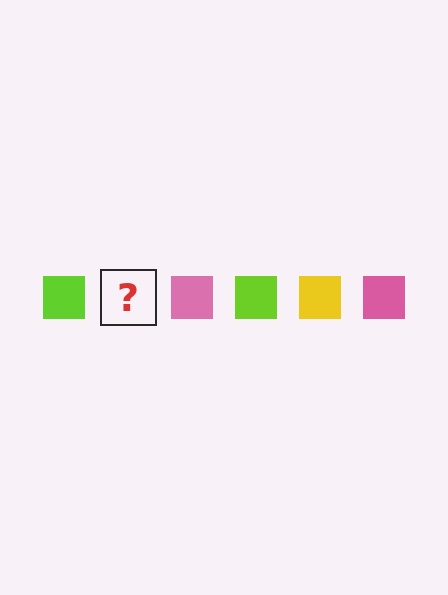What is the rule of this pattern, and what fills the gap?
The rule is that the pattern cycles through lime, yellow, pink squares. The gap should be filled with a yellow square.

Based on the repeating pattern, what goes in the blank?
The blank should be a yellow square.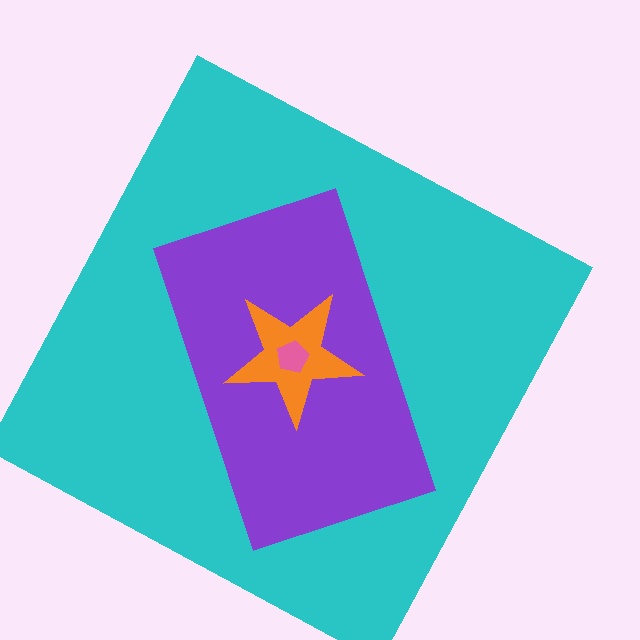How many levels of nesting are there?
4.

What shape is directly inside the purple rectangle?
The orange star.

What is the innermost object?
The pink pentagon.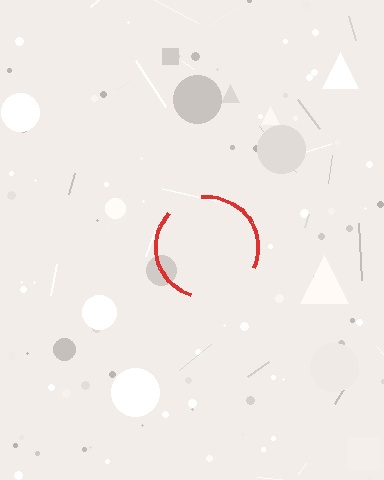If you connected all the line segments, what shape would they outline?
They would outline a circle.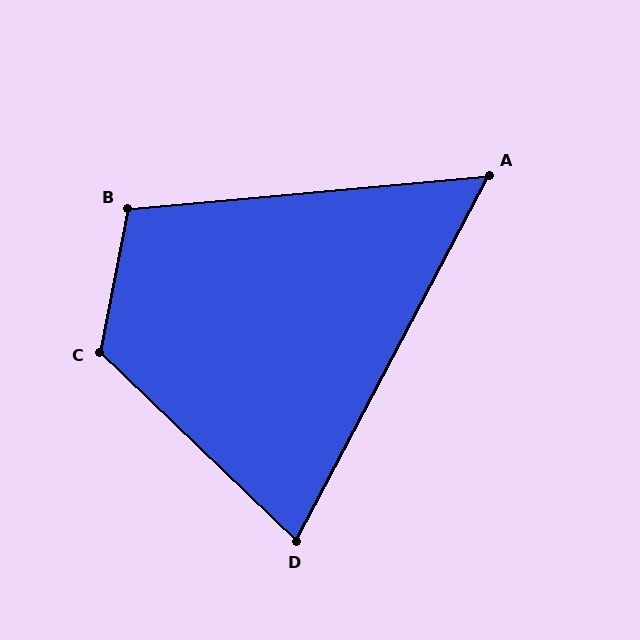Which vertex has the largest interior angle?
C, at approximately 123 degrees.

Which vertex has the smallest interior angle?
A, at approximately 57 degrees.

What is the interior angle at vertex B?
Approximately 106 degrees (obtuse).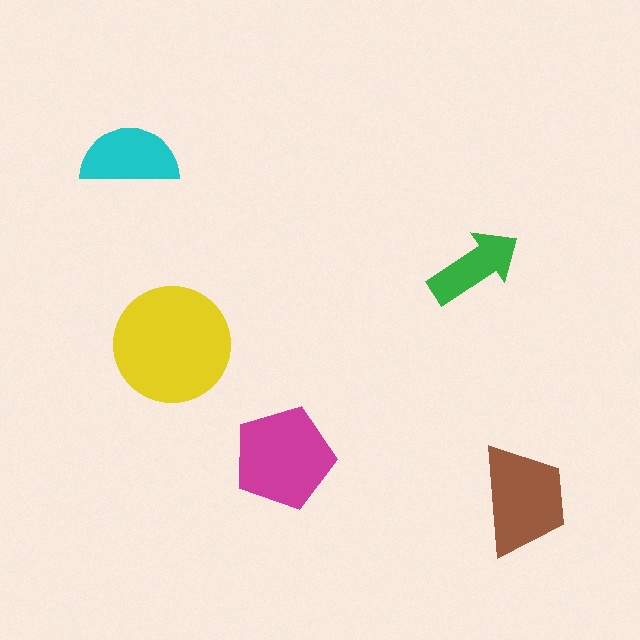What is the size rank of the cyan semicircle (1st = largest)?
4th.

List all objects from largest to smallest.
The yellow circle, the magenta pentagon, the brown trapezoid, the cyan semicircle, the green arrow.